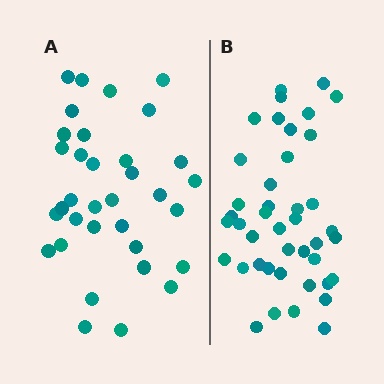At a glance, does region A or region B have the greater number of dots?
Region B (the right region) has more dots.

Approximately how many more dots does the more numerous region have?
Region B has roughly 8 or so more dots than region A.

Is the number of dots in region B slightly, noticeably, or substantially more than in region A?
Region B has only slightly more — the two regions are fairly close. The ratio is roughly 1.2 to 1.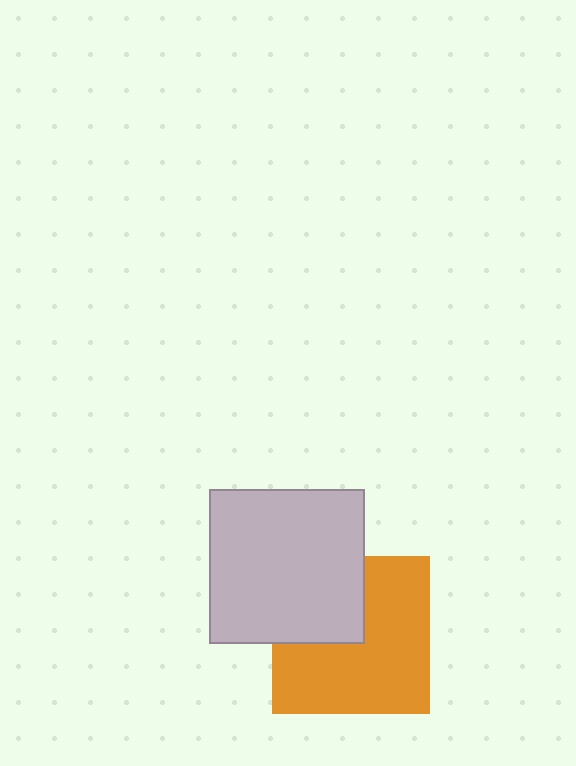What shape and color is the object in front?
The object in front is a light gray square.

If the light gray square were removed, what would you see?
You would see the complete orange square.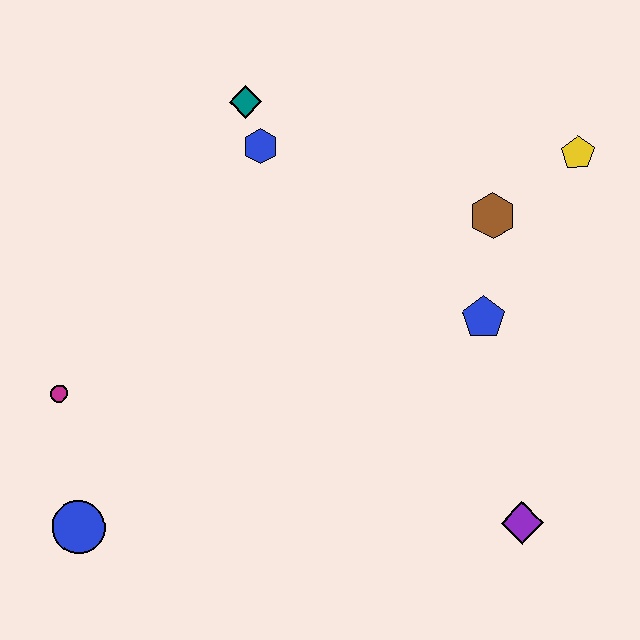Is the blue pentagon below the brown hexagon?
Yes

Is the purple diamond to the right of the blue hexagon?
Yes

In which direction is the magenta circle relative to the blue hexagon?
The magenta circle is below the blue hexagon.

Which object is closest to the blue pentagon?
The brown hexagon is closest to the blue pentagon.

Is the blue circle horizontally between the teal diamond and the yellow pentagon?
No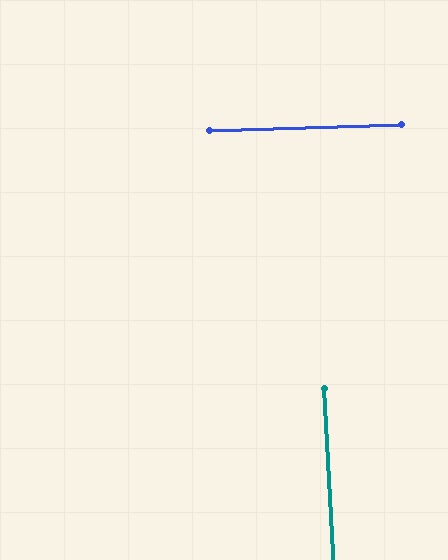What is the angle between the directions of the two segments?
Approximately 89 degrees.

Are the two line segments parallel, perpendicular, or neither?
Perpendicular — they meet at approximately 89°.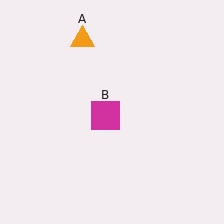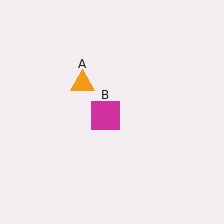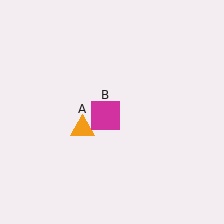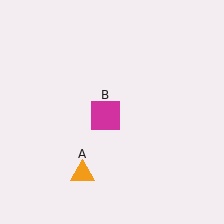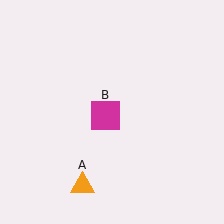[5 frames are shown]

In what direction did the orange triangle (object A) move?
The orange triangle (object A) moved down.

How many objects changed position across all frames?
1 object changed position: orange triangle (object A).